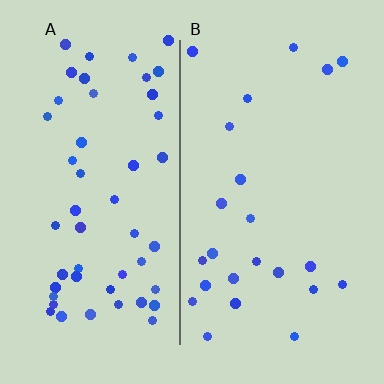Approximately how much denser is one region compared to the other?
Approximately 2.2× — region A over region B.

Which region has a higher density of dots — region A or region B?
A (the left).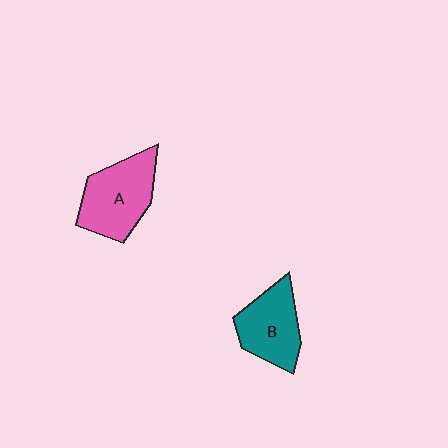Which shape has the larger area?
Shape A (pink).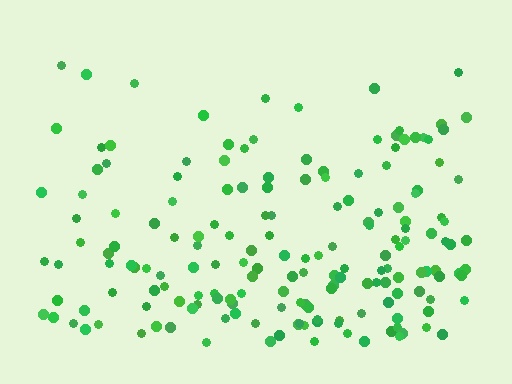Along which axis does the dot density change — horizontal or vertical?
Vertical.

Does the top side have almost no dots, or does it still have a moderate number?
Still a moderate number, just noticeably fewer than the bottom.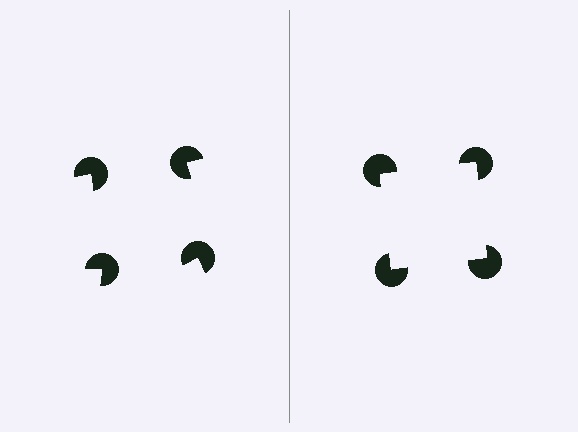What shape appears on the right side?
An illusory square.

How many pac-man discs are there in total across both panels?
8 — 4 on each side.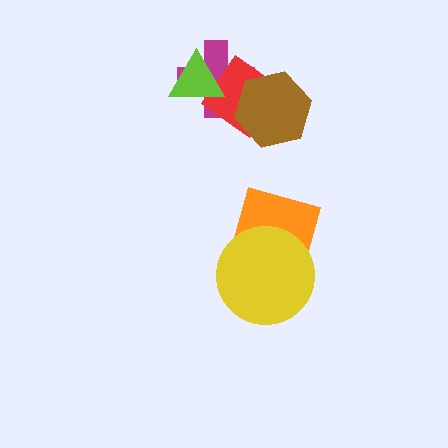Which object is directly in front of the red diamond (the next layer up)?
The brown hexagon is directly in front of the red diamond.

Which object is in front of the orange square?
The yellow circle is in front of the orange square.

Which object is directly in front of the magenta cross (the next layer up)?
The red diamond is directly in front of the magenta cross.